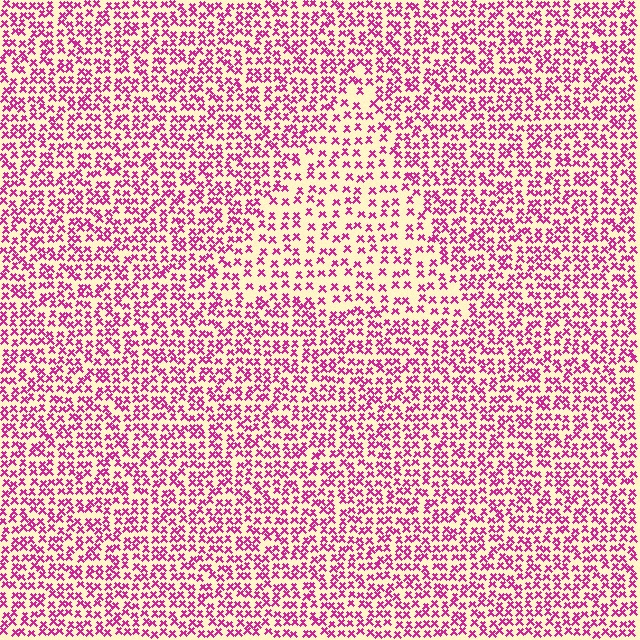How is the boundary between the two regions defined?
The boundary is defined by a change in element density (approximately 1.7x ratio). All elements are the same color, size, and shape.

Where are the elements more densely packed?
The elements are more densely packed outside the triangle boundary.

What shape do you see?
I see a triangle.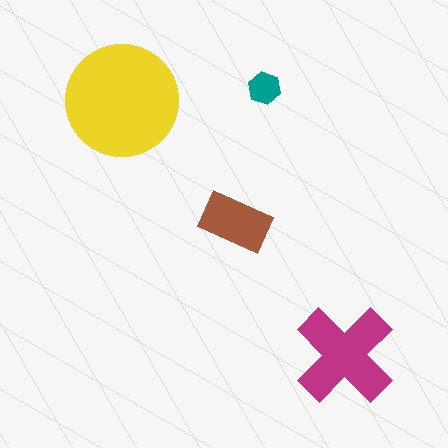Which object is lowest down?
The magenta cross is bottommost.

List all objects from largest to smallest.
The yellow circle, the magenta cross, the brown rectangle, the teal hexagon.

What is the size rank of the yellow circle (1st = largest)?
1st.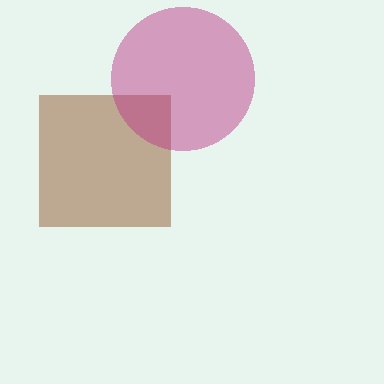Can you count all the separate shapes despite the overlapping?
Yes, there are 2 separate shapes.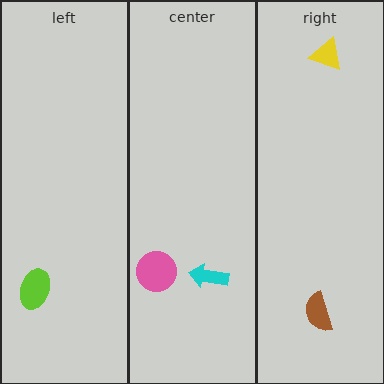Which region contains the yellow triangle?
The right region.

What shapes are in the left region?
The lime ellipse.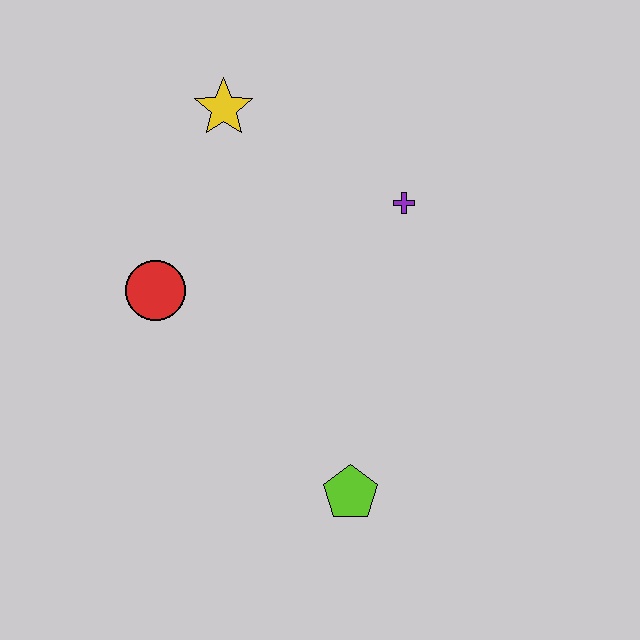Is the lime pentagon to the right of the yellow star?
Yes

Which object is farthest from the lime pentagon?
The yellow star is farthest from the lime pentagon.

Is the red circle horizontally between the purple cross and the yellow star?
No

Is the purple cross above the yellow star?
No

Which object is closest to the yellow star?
The red circle is closest to the yellow star.